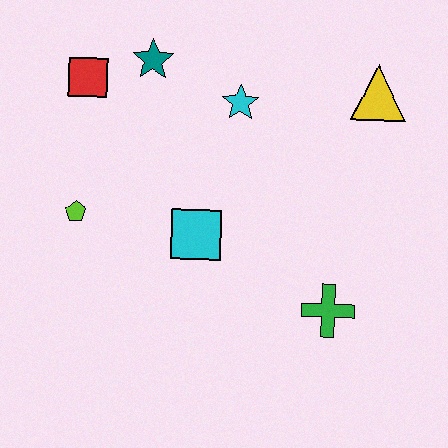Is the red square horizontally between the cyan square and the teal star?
No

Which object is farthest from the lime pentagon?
The yellow triangle is farthest from the lime pentagon.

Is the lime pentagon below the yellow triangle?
Yes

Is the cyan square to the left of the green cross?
Yes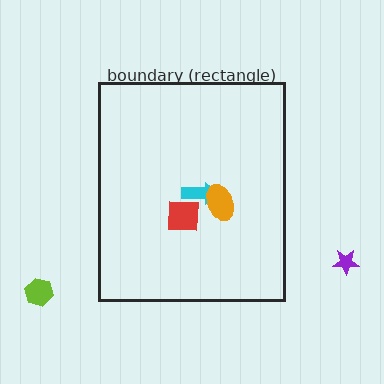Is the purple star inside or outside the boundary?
Outside.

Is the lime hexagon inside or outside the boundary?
Outside.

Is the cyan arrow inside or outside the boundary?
Inside.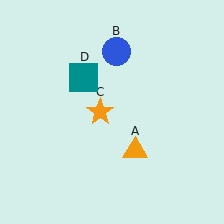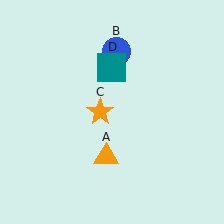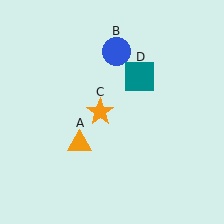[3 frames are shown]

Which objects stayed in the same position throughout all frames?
Blue circle (object B) and orange star (object C) remained stationary.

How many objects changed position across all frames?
2 objects changed position: orange triangle (object A), teal square (object D).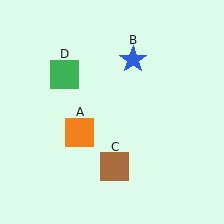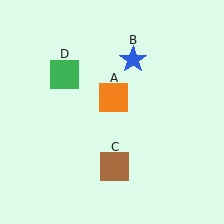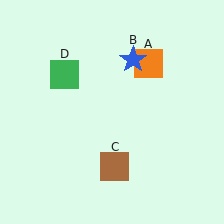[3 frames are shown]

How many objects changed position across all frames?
1 object changed position: orange square (object A).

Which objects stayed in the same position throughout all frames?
Blue star (object B) and brown square (object C) and green square (object D) remained stationary.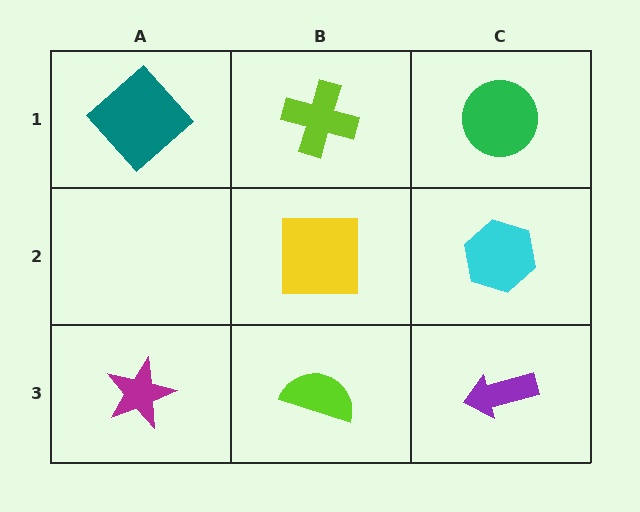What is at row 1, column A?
A teal diamond.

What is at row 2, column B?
A yellow square.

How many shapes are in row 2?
2 shapes.